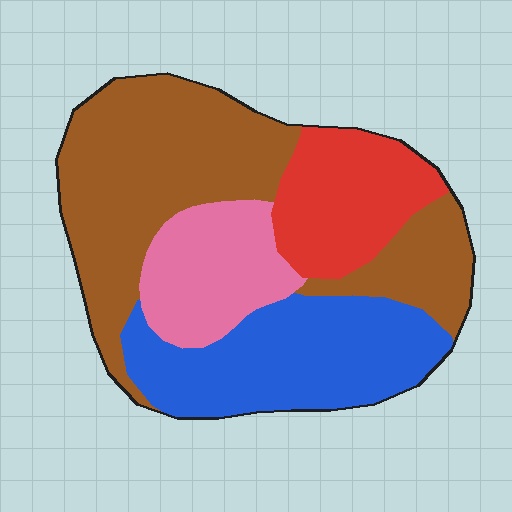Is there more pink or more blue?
Blue.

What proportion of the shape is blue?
Blue takes up about one quarter (1/4) of the shape.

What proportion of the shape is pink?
Pink takes up less than a quarter of the shape.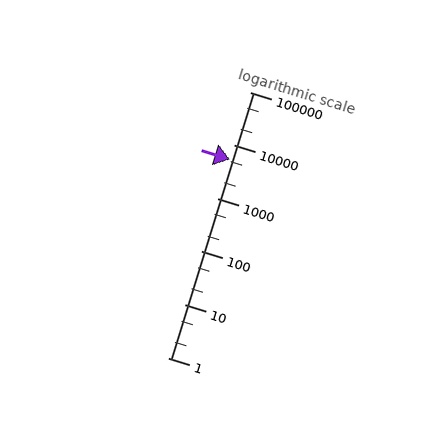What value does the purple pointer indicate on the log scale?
The pointer indicates approximately 5300.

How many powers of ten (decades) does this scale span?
The scale spans 5 decades, from 1 to 100000.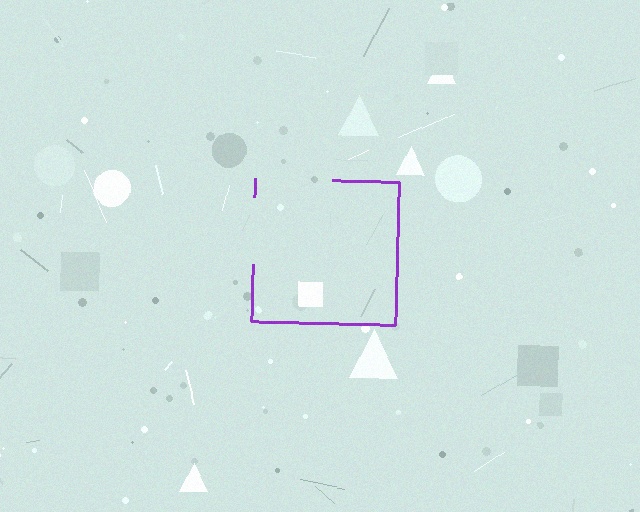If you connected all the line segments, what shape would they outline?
They would outline a square.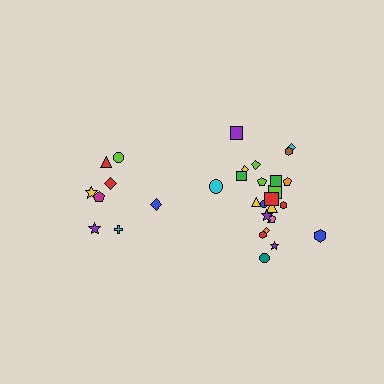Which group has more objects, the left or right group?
The right group.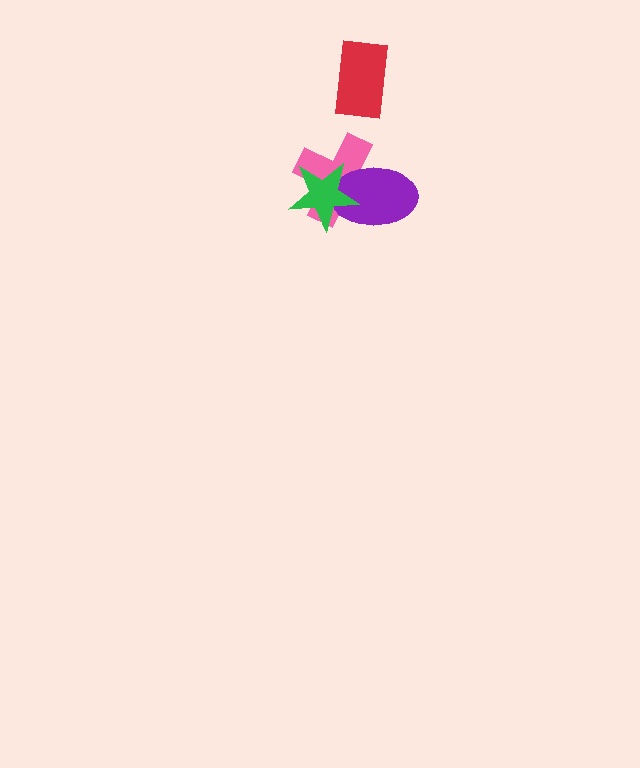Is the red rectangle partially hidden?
No, no other shape covers it.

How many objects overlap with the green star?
2 objects overlap with the green star.